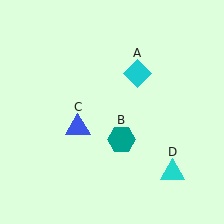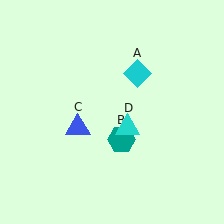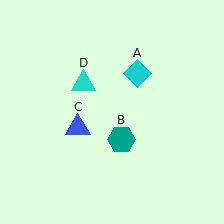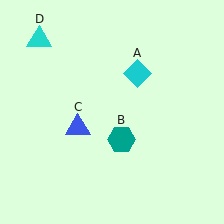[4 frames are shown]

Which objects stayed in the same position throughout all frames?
Cyan diamond (object A) and teal hexagon (object B) and blue triangle (object C) remained stationary.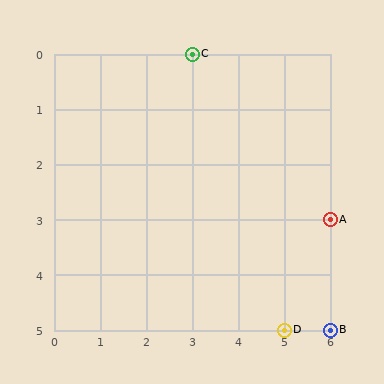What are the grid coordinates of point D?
Point D is at grid coordinates (5, 5).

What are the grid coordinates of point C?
Point C is at grid coordinates (3, 0).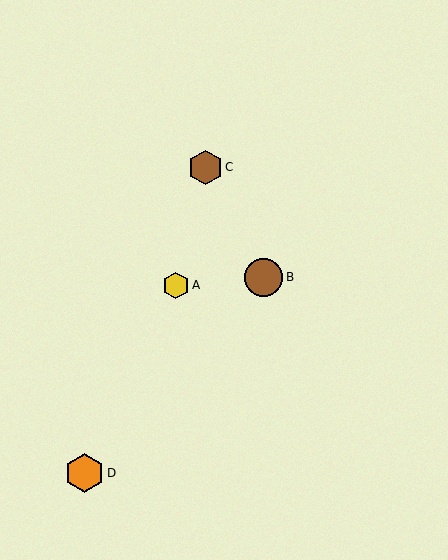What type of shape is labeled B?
Shape B is a brown circle.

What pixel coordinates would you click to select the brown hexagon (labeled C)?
Click at (205, 167) to select the brown hexagon C.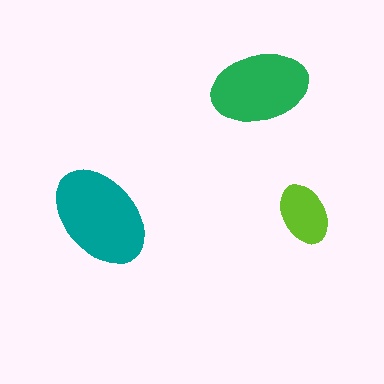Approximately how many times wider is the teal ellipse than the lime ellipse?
About 1.5 times wider.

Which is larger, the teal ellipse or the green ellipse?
The teal one.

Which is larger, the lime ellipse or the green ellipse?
The green one.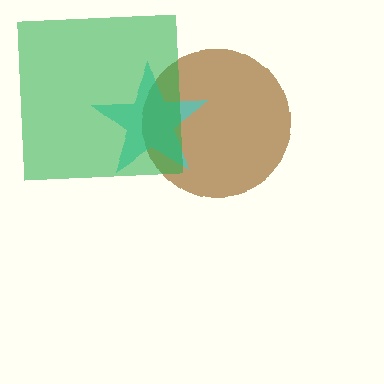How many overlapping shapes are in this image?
There are 3 overlapping shapes in the image.